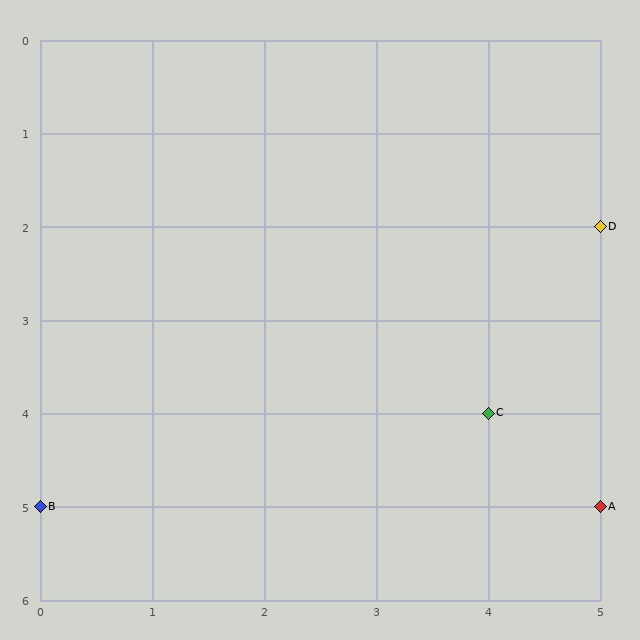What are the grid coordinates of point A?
Point A is at grid coordinates (5, 5).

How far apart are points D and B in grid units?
Points D and B are 5 columns and 3 rows apart (about 5.8 grid units diagonally).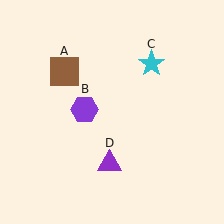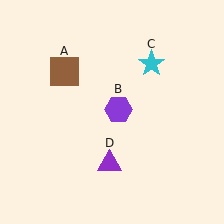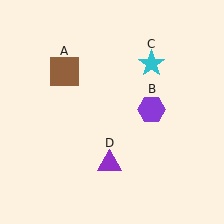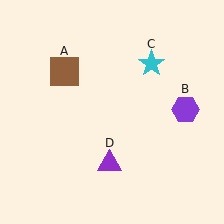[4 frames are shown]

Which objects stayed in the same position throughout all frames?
Brown square (object A) and cyan star (object C) and purple triangle (object D) remained stationary.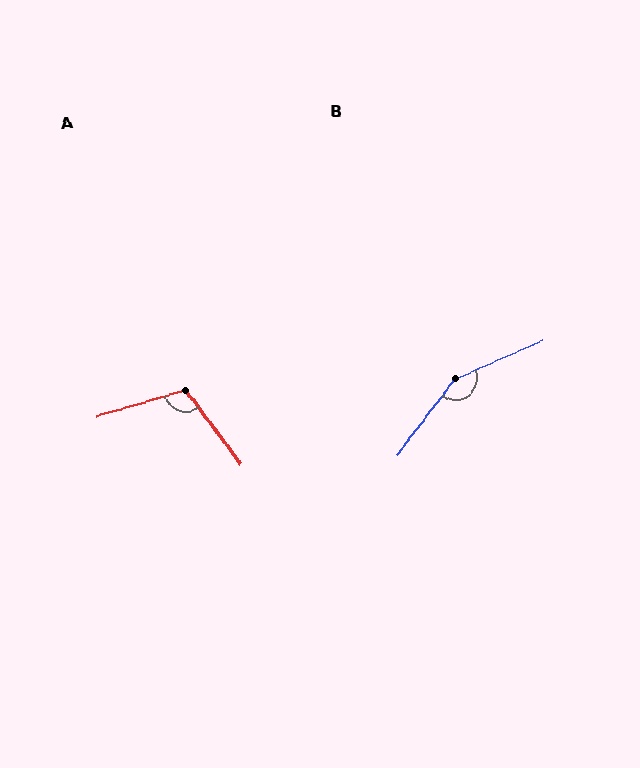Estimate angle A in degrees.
Approximately 111 degrees.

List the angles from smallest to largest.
A (111°), B (151°).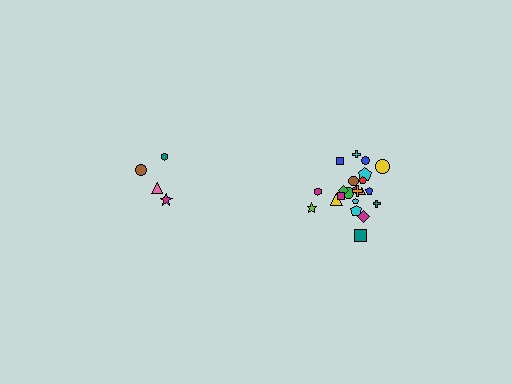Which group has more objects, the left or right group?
The right group.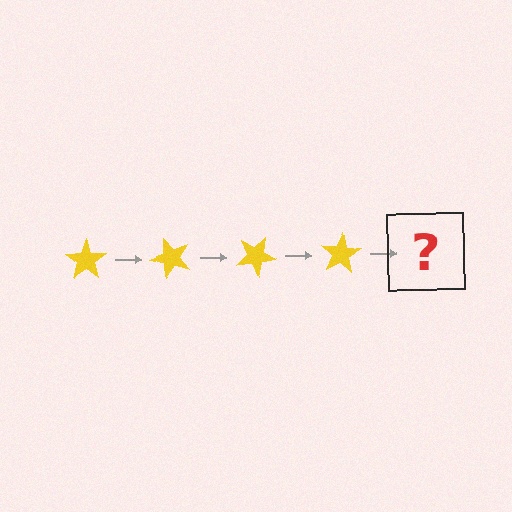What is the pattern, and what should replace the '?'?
The pattern is that the star rotates 50 degrees each step. The '?' should be a yellow star rotated 200 degrees.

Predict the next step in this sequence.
The next step is a yellow star rotated 200 degrees.